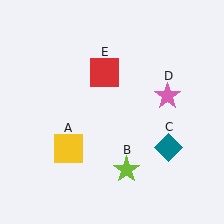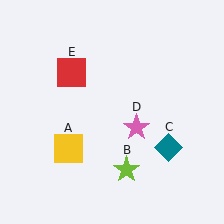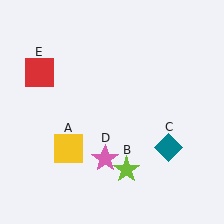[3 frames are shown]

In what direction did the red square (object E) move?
The red square (object E) moved left.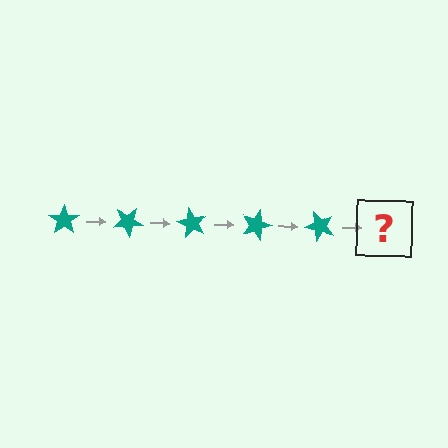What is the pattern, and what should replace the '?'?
The pattern is that the star rotates 30 degrees each step. The '?' should be a teal star rotated 150 degrees.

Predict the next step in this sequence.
The next step is a teal star rotated 150 degrees.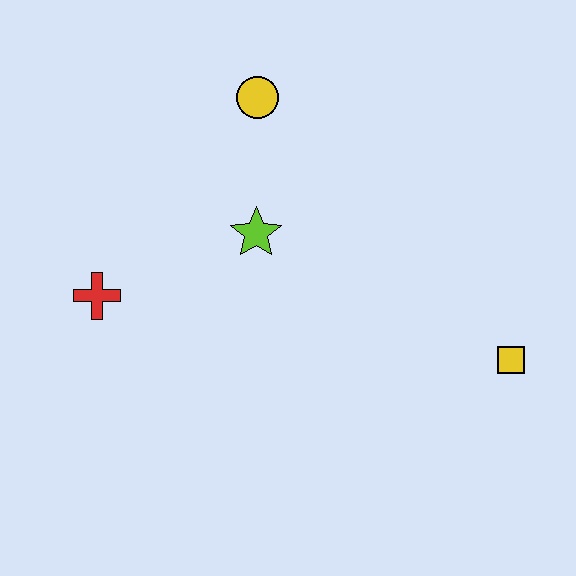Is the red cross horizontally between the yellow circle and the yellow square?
No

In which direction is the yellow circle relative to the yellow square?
The yellow circle is above the yellow square.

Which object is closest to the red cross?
The lime star is closest to the red cross.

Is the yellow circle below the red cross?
No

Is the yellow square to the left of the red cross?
No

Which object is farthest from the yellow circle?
The yellow square is farthest from the yellow circle.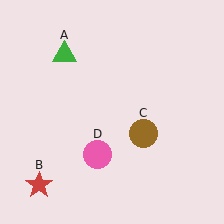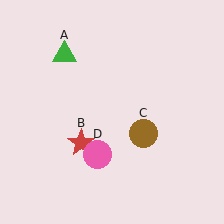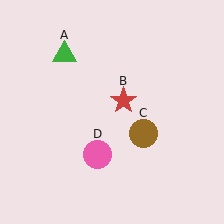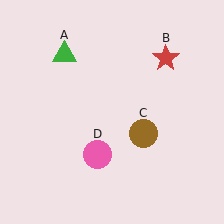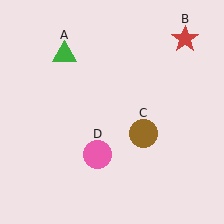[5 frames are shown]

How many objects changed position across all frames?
1 object changed position: red star (object B).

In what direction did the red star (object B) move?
The red star (object B) moved up and to the right.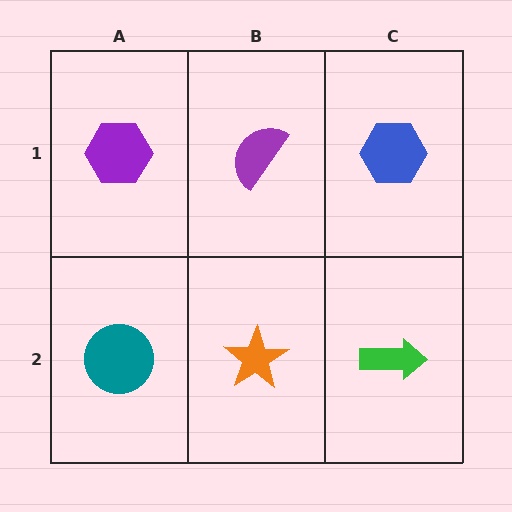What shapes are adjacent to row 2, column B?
A purple semicircle (row 1, column B), a teal circle (row 2, column A), a green arrow (row 2, column C).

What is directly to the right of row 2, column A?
An orange star.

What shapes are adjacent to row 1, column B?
An orange star (row 2, column B), a purple hexagon (row 1, column A), a blue hexagon (row 1, column C).